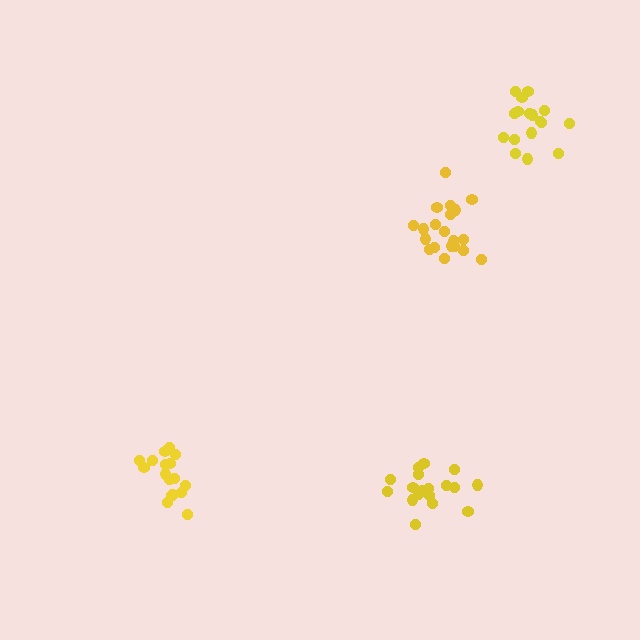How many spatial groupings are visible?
There are 4 spatial groupings.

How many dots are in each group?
Group 1: 18 dots, Group 2: 17 dots, Group 3: 17 dots, Group 4: 20 dots (72 total).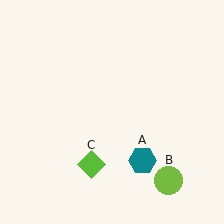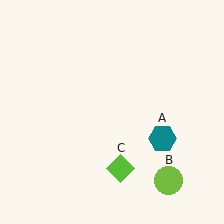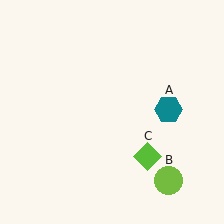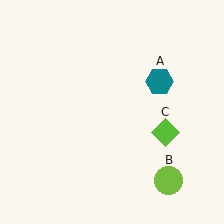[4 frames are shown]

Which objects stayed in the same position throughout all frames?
Lime circle (object B) remained stationary.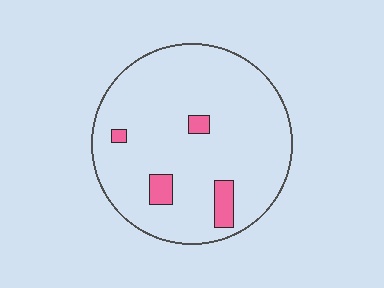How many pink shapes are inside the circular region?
4.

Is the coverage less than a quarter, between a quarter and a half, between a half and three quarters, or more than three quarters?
Less than a quarter.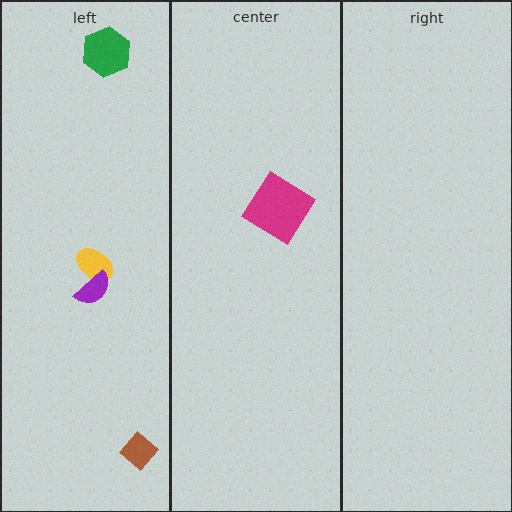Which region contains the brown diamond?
The left region.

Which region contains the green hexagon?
The left region.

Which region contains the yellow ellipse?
The left region.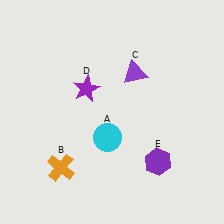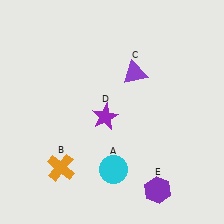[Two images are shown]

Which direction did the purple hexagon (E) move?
The purple hexagon (E) moved down.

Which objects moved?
The objects that moved are: the cyan circle (A), the purple star (D), the purple hexagon (E).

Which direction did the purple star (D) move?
The purple star (D) moved down.